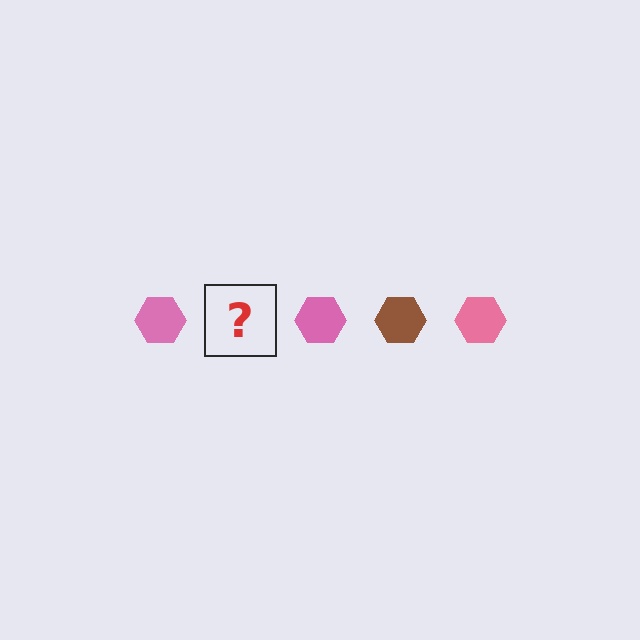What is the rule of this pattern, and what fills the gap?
The rule is that the pattern cycles through pink, brown hexagons. The gap should be filled with a brown hexagon.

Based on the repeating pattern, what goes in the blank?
The blank should be a brown hexagon.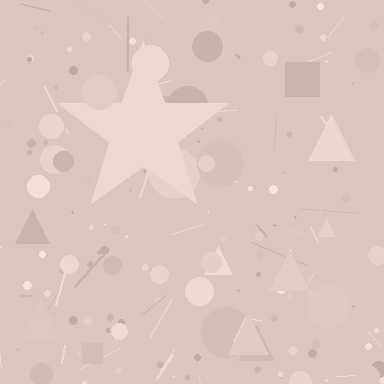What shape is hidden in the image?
A star is hidden in the image.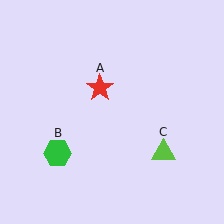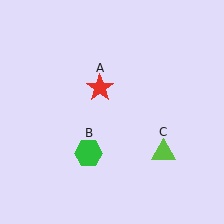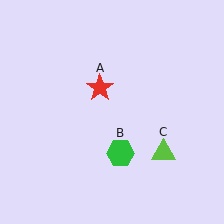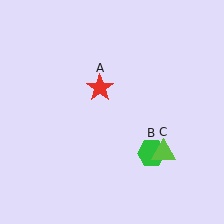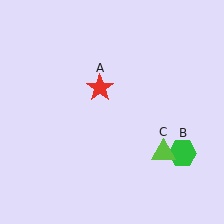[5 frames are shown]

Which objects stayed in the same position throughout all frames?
Red star (object A) and lime triangle (object C) remained stationary.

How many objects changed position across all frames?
1 object changed position: green hexagon (object B).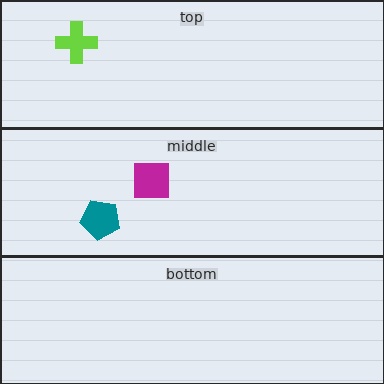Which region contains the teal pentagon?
The middle region.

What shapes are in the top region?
The lime cross.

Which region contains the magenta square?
The middle region.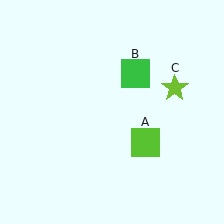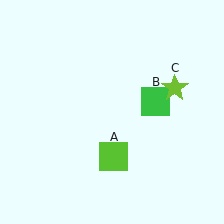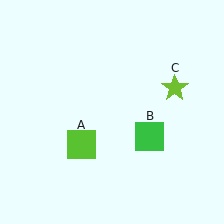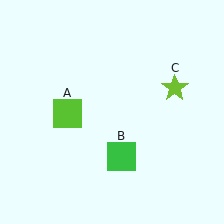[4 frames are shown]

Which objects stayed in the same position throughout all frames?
Lime star (object C) remained stationary.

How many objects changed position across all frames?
2 objects changed position: lime square (object A), green square (object B).